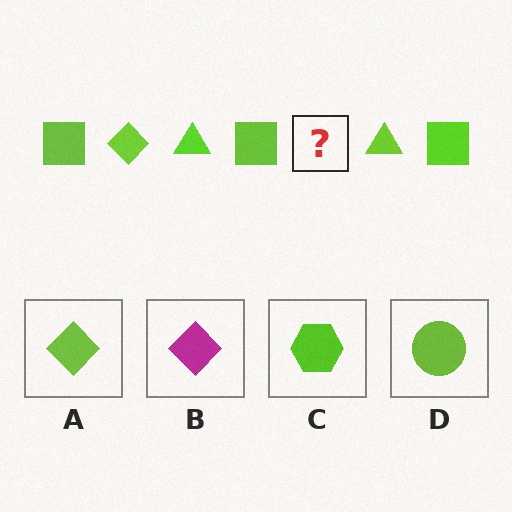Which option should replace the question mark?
Option A.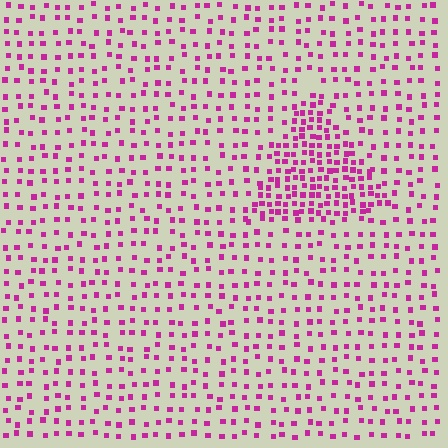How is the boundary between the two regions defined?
The boundary is defined by a change in element density (approximately 2.3x ratio). All elements are the same color, size, and shape.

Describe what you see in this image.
The image contains small magenta elements arranged at two different densities. A triangle-shaped region is visible where the elements are more densely packed than the surrounding area.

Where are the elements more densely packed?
The elements are more densely packed inside the triangle boundary.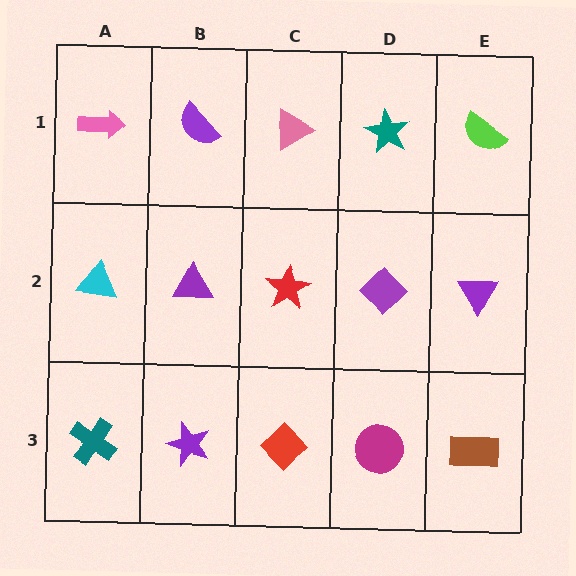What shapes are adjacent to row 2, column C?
A pink triangle (row 1, column C), a red diamond (row 3, column C), a purple triangle (row 2, column B), a purple diamond (row 2, column D).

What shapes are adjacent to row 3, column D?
A purple diamond (row 2, column D), a red diamond (row 3, column C), a brown rectangle (row 3, column E).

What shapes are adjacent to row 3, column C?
A red star (row 2, column C), a purple star (row 3, column B), a magenta circle (row 3, column D).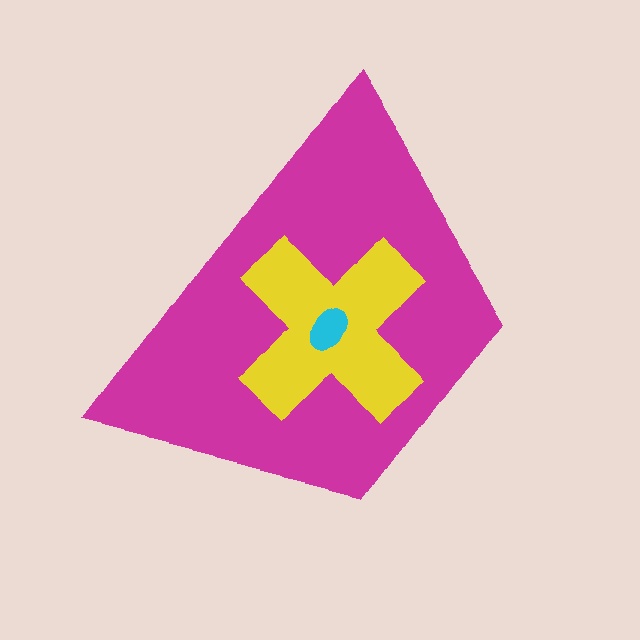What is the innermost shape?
The cyan ellipse.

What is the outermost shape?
The magenta trapezoid.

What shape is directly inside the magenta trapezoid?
The yellow cross.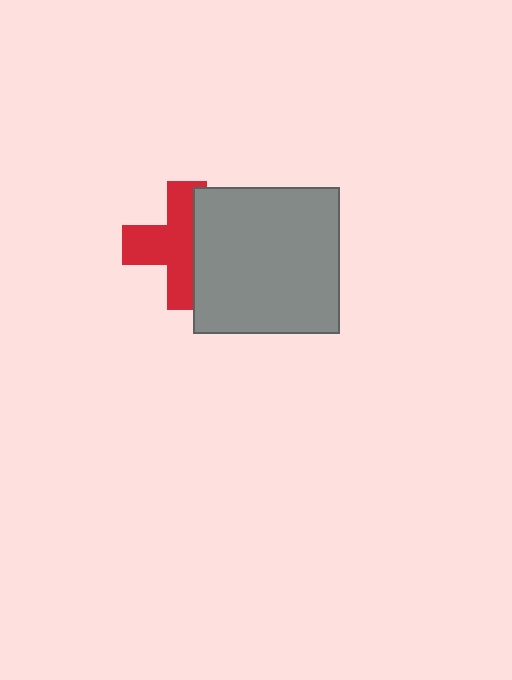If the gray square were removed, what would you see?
You would see the complete red cross.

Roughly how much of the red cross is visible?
About half of it is visible (roughly 60%).